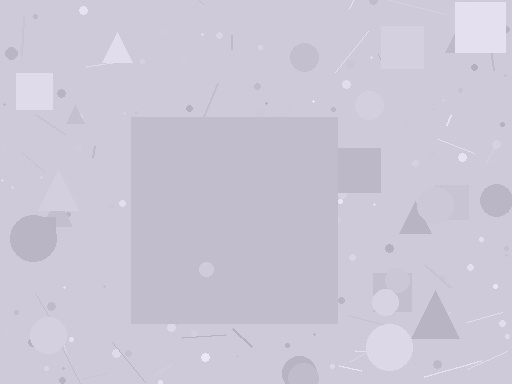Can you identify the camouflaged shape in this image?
The camouflaged shape is a square.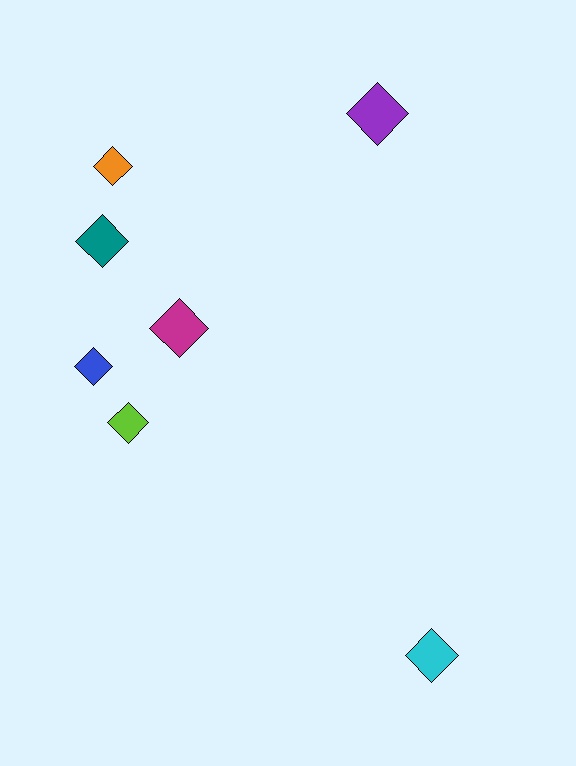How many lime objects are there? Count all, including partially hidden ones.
There is 1 lime object.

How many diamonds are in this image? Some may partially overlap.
There are 7 diamonds.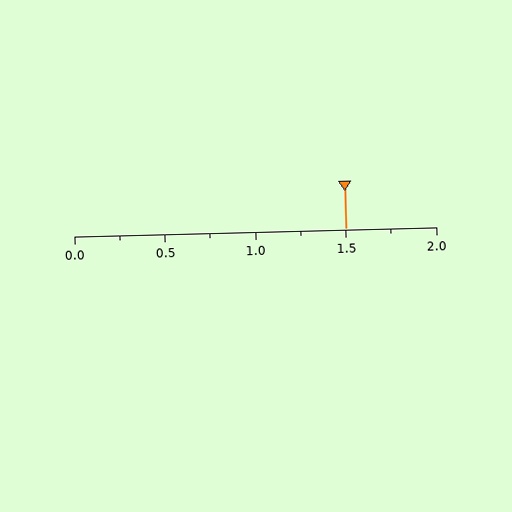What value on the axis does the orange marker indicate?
The marker indicates approximately 1.5.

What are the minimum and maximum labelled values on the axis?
The axis runs from 0.0 to 2.0.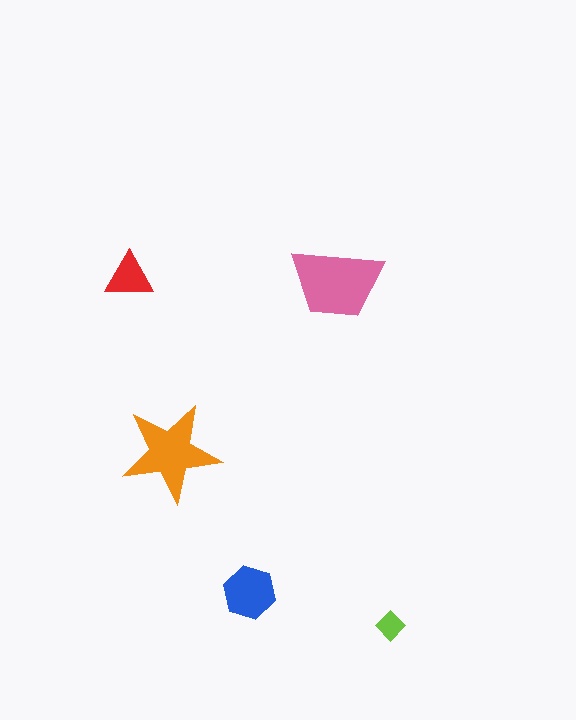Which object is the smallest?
The lime diamond.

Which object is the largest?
The pink trapezoid.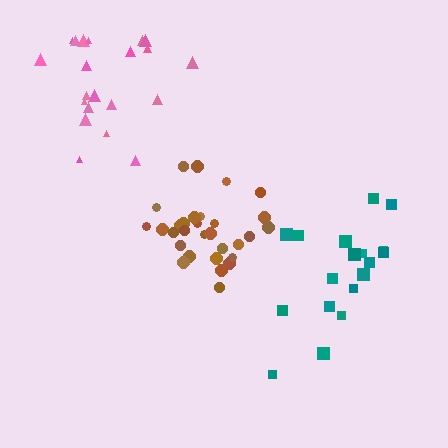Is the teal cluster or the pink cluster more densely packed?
Teal.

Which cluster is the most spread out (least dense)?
Pink.